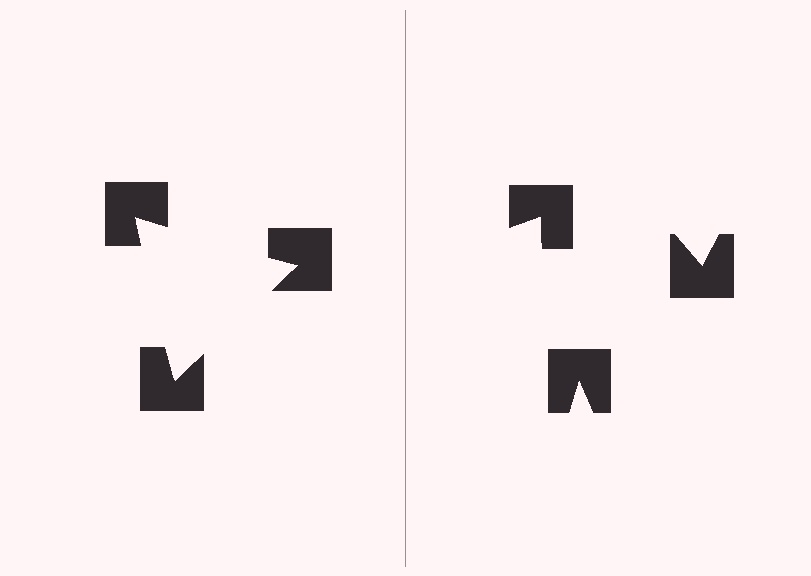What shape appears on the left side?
An illusory triangle.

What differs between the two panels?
The notched squares are positioned identically on both sides; only the wedge orientations differ. On the left they align to a triangle; on the right they are misaligned.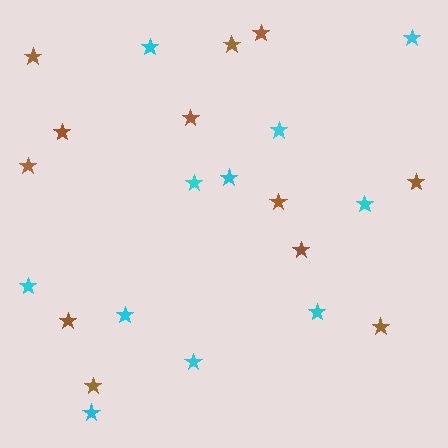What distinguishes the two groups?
There are 2 groups: one group of cyan stars (11) and one group of brown stars (12).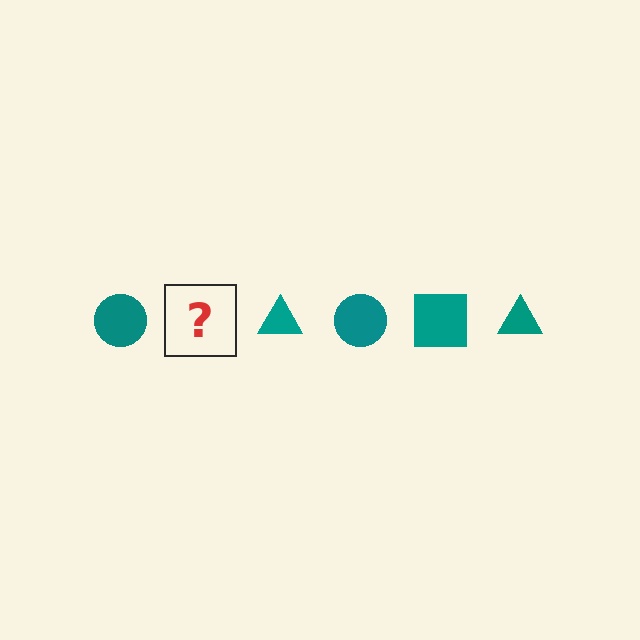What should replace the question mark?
The question mark should be replaced with a teal square.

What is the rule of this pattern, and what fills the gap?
The rule is that the pattern cycles through circle, square, triangle shapes in teal. The gap should be filled with a teal square.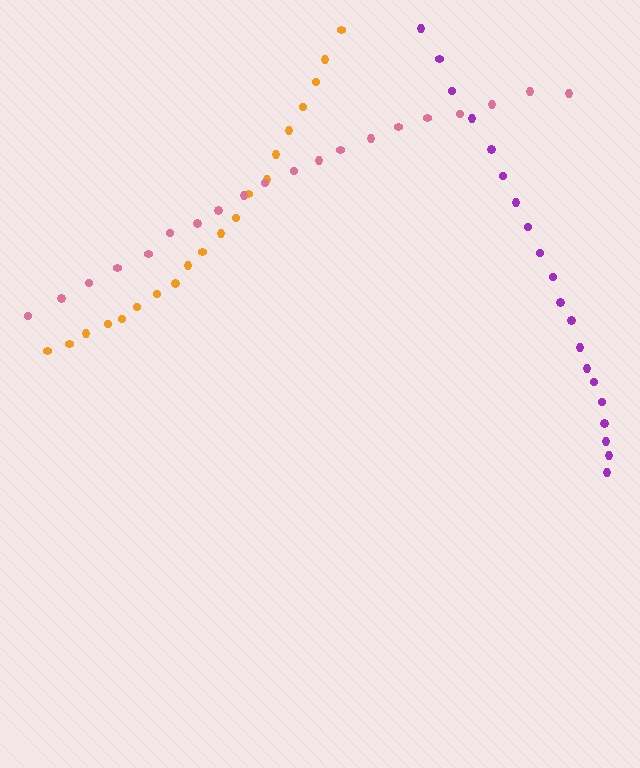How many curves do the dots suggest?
There are 3 distinct paths.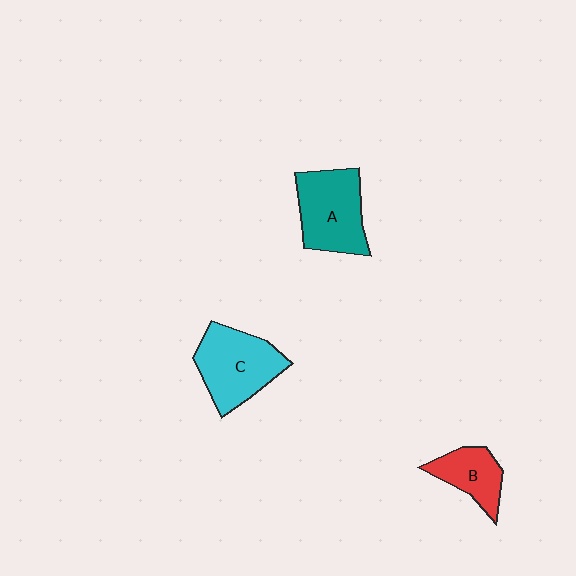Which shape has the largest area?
Shape C (cyan).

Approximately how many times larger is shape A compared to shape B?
Approximately 1.6 times.